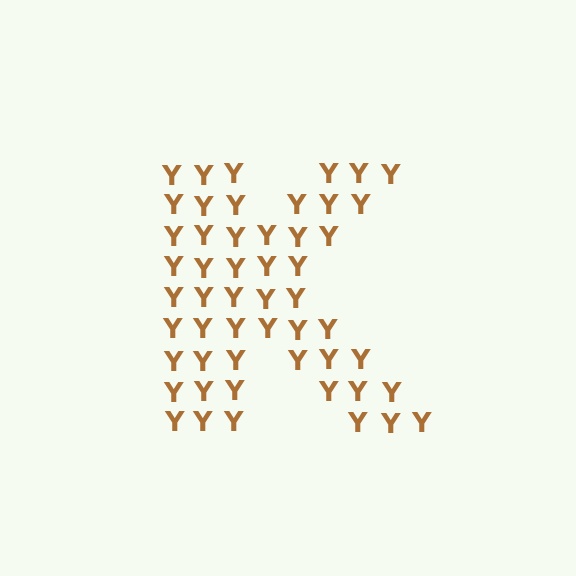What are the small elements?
The small elements are letter Y's.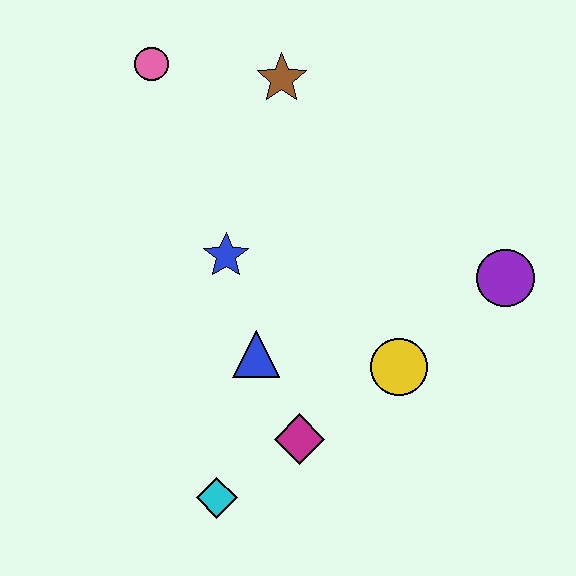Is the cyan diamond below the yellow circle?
Yes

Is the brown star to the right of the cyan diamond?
Yes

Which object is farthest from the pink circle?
The cyan diamond is farthest from the pink circle.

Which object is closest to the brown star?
The pink circle is closest to the brown star.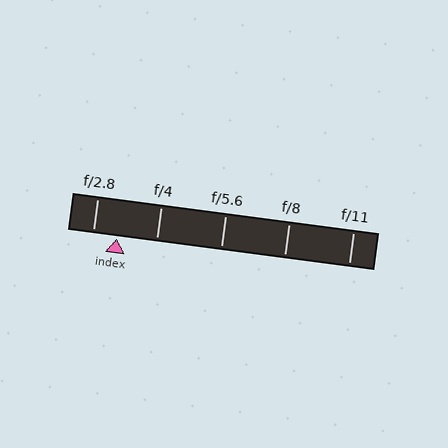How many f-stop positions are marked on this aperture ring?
There are 5 f-stop positions marked.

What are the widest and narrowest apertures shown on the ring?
The widest aperture shown is f/2.8 and the narrowest is f/11.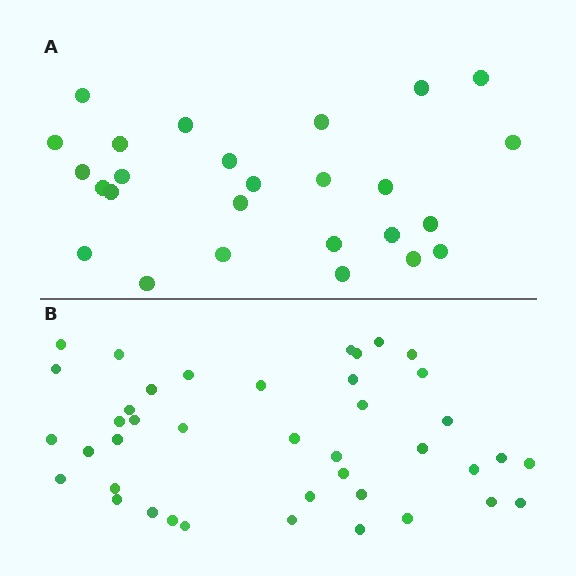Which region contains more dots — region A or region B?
Region B (the bottom region) has more dots.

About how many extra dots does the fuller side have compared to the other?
Region B has approximately 15 more dots than region A.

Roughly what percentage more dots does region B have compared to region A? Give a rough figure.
About 60% more.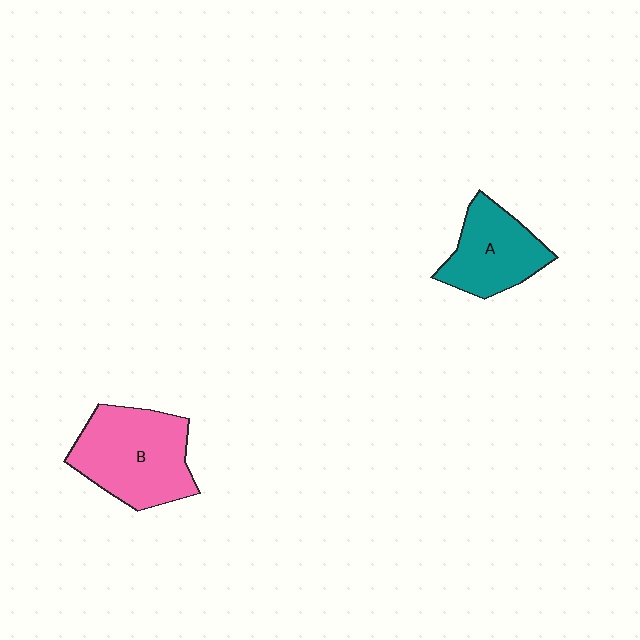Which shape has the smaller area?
Shape A (teal).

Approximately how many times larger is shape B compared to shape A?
Approximately 1.4 times.